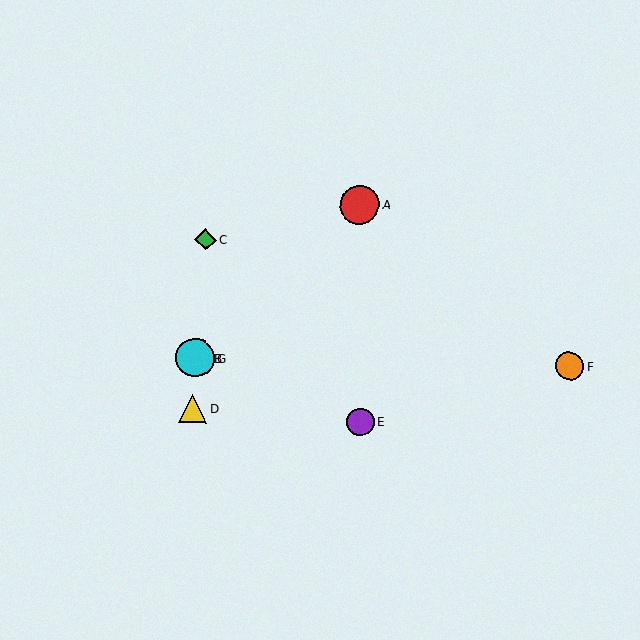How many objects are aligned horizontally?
3 objects (B, F, G) are aligned horizontally.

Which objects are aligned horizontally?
Objects B, F, G are aligned horizontally.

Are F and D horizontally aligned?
No, F is at y≈366 and D is at y≈408.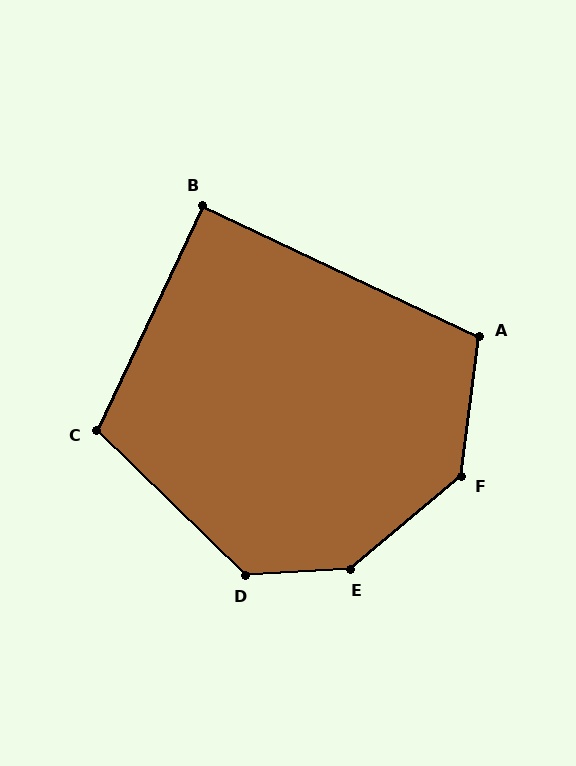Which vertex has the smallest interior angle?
B, at approximately 90 degrees.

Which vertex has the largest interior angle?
E, at approximately 143 degrees.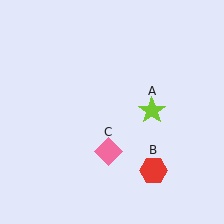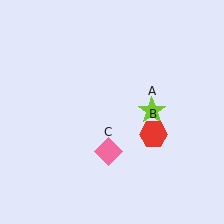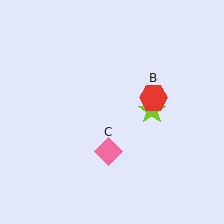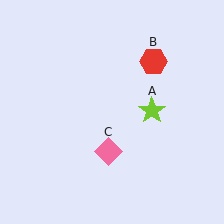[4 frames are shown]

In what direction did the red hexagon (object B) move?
The red hexagon (object B) moved up.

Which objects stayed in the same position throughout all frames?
Lime star (object A) and pink diamond (object C) remained stationary.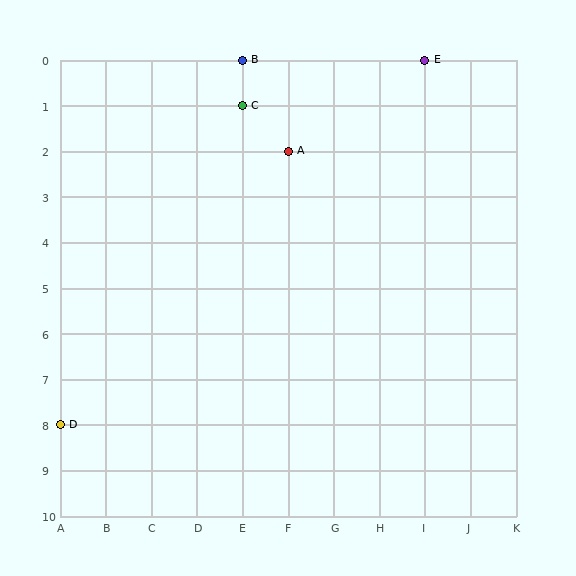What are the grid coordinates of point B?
Point B is at grid coordinates (E, 0).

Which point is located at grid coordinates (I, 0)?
Point E is at (I, 0).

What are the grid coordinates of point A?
Point A is at grid coordinates (F, 2).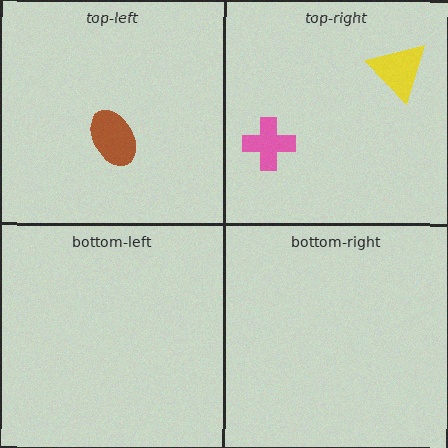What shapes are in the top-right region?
The yellow triangle, the pink cross.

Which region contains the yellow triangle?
The top-right region.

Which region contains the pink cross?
The top-right region.